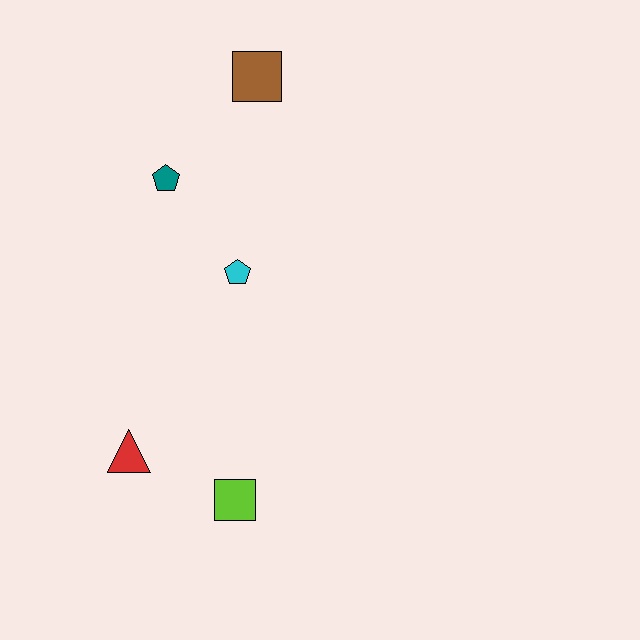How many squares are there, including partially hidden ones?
There are 2 squares.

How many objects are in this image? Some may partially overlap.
There are 5 objects.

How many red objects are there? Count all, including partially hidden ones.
There is 1 red object.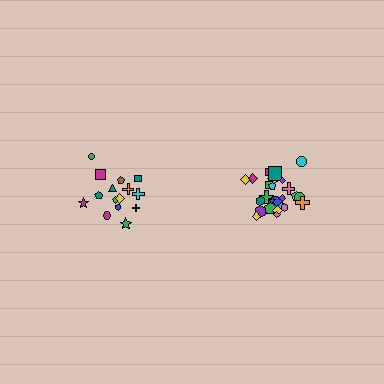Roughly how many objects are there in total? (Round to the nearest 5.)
Roughly 40 objects in total.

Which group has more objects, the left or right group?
The right group.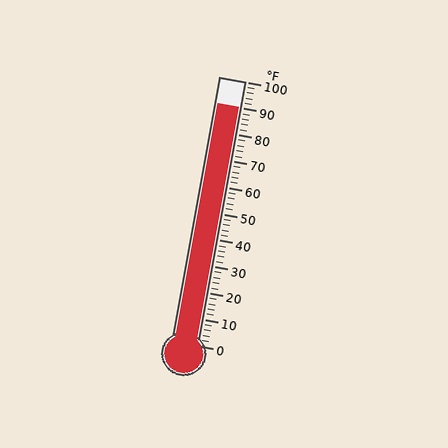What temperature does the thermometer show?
The thermometer shows approximately 90°F.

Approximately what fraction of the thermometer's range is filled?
The thermometer is filled to approximately 90% of its range.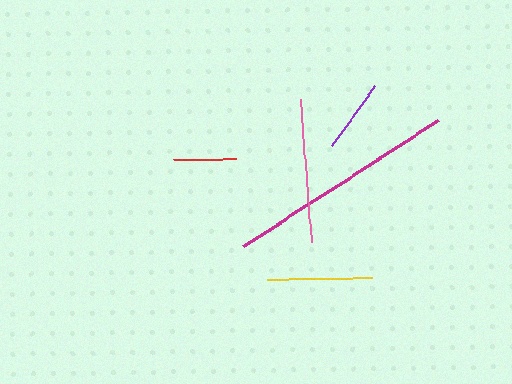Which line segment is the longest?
The magenta line is the longest at approximately 232 pixels.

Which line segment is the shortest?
The red line is the shortest at approximately 63 pixels.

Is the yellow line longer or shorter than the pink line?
The pink line is longer than the yellow line.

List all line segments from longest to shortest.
From longest to shortest: magenta, pink, yellow, purple, red.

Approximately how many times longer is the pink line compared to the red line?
The pink line is approximately 2.3 times the length of the red line.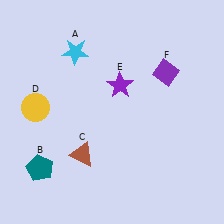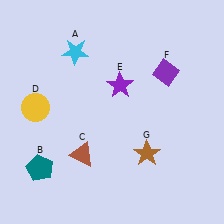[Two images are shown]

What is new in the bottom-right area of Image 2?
A brown star (G) was added in the bottom-right area of Image 2.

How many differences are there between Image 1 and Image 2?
There is 1 difference between the two images.